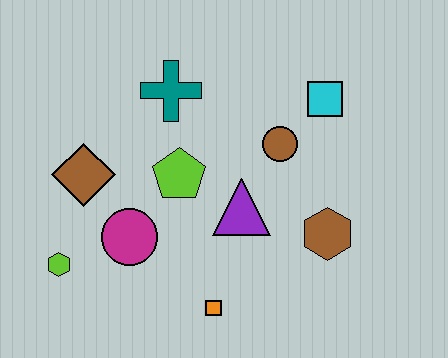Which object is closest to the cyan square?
The brown circle is closest to the cyan square.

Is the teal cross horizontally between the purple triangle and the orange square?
No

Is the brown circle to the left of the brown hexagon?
Yes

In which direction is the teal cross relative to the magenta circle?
The teal cross is above the magenta circle.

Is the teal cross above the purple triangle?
Yes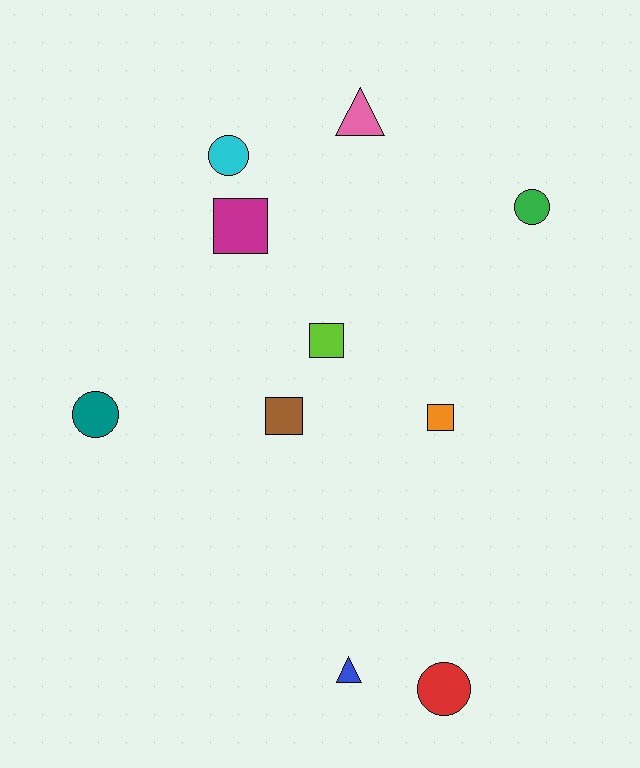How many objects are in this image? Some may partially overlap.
There are 10 objects.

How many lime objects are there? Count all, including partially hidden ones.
There is 1 lime object.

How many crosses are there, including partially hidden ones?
There are no crosses.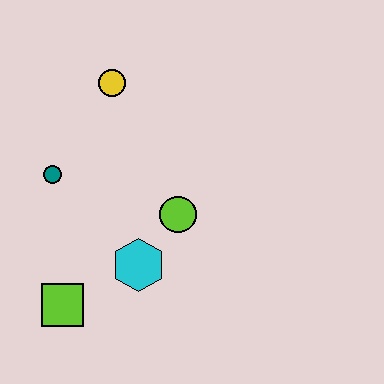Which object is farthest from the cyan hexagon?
The yellow circle is farthest from the cyan hexagon.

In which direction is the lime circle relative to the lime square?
The lime circle is to the right of the lime square.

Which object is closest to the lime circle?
The cyan hexagon is closest to the lime circle.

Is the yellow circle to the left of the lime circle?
Yes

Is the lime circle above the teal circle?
No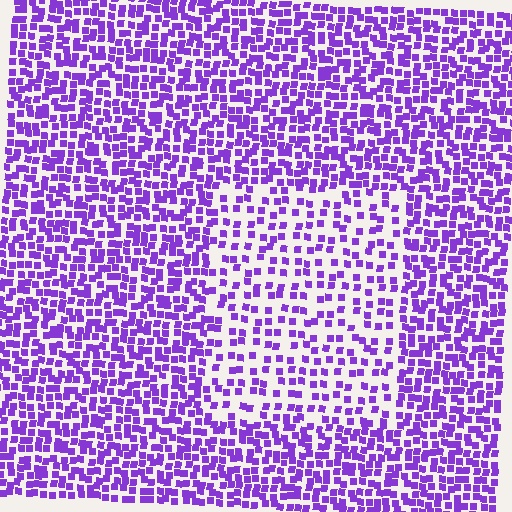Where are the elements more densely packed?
The elements are more densely packed outside the rectangle boundary.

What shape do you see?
I see a rectangle.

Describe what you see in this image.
The image contains small purple elements arranged at two different densities. A rectangle-shaped region is visible where the elements are less densely packed than the surrounding area.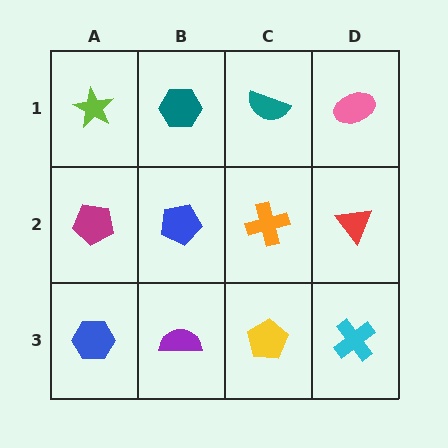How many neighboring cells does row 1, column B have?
3.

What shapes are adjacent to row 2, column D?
A pink ellipse (row 1, column D), a cyan cross (row 3, column D), an orange cross (row 2, column C).